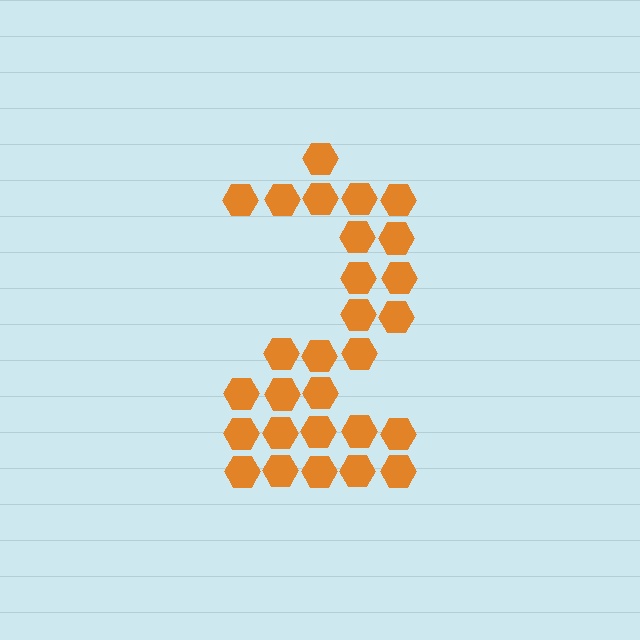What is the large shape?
The large shape is the digit 2.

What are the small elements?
The small elements are hexagons.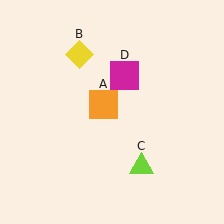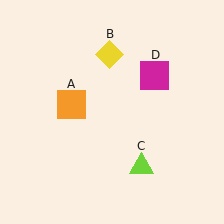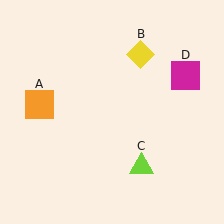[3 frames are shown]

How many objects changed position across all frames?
3 objects changed position: orange square (object A), yellow diamond (object B), magenta square (object D).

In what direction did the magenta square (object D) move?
The magenta square (object D) moved right.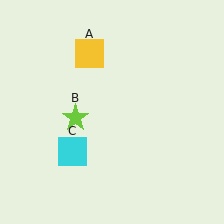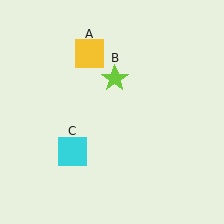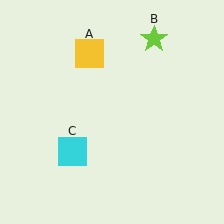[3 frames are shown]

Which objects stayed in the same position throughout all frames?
Yellow square (object A) and cyan square (object C) remained stationary.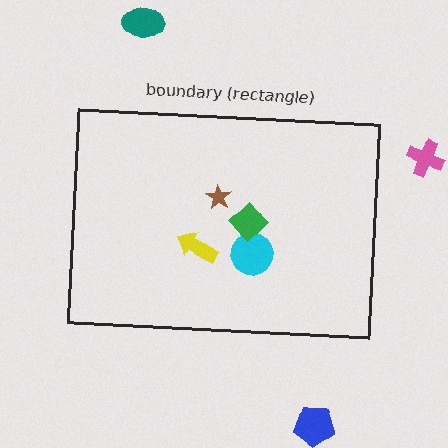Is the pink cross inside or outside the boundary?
Outside.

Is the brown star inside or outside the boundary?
Inside.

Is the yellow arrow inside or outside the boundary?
Inside.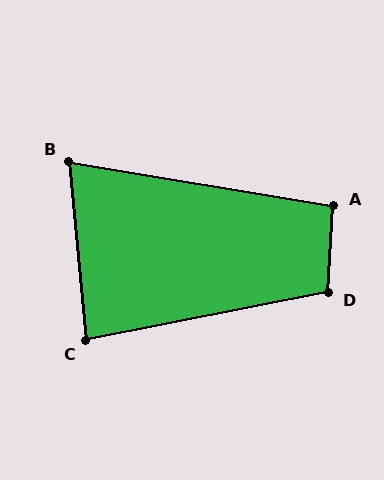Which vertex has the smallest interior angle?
B, at approximately 75 degrees.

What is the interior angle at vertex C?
Approximately 84 degrees (acute).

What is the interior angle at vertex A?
Approximately 96 degrees (obtuse).